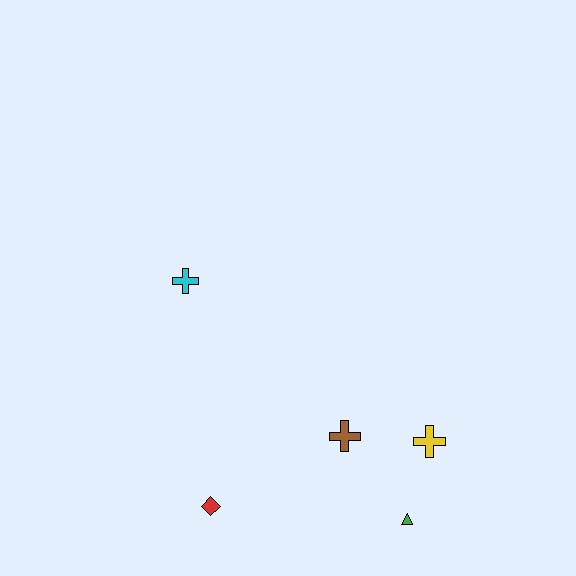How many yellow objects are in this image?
There is 1 yellow object.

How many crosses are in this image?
There are 3 crosses.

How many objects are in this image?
There are 5 objects.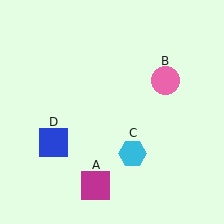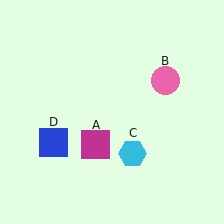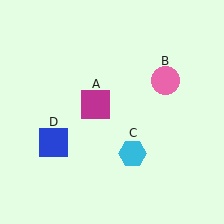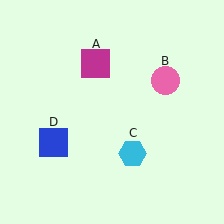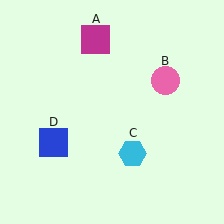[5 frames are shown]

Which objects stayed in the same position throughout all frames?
Pink circle (object B) and cyan hexagon (object C) and blue square (object D) remained stationary.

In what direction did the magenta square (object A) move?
The magenta square (object A) moved up.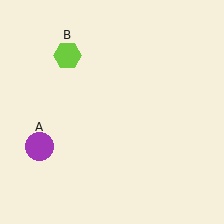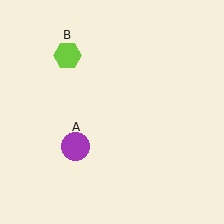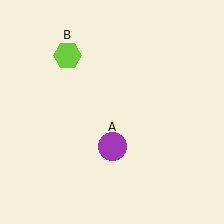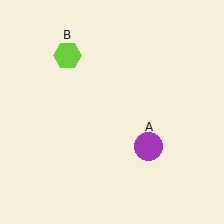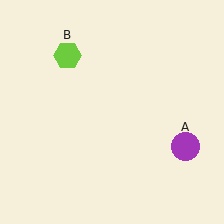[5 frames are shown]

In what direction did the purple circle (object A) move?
The purple circle (object A) moved right.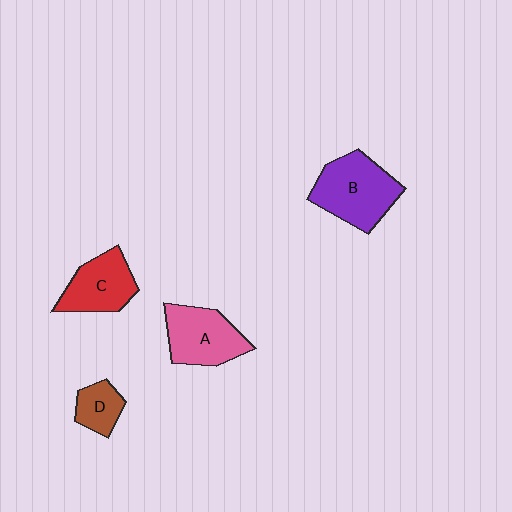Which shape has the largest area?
Shape B (purple).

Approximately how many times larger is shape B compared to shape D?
Approximately 2.4 times.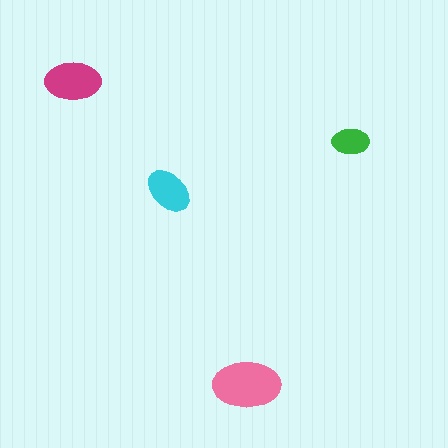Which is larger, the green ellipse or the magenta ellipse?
The magenta one.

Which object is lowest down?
The pink ellipse is bottommost.